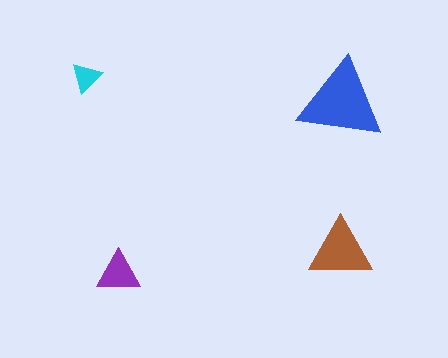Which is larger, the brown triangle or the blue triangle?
The blue one.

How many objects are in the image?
There are 4 objects in the image.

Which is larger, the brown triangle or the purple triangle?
The brown one.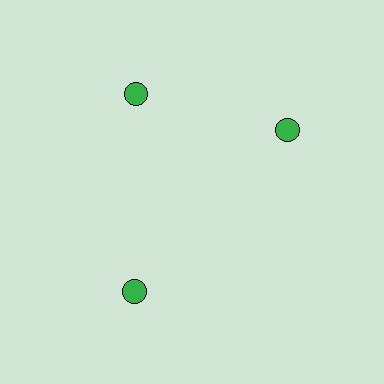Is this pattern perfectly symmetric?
No. The 3 green circles are arranged in a ring, but one element near the 3 o'clock position is rotated out of alignment along the ring, breaking the 3-fold rotational symmetry.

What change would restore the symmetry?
The symmetry would be restored by rotating it back into even spacing with its neighbors so that all 3 circles sit at equal angles and equal distance from the center.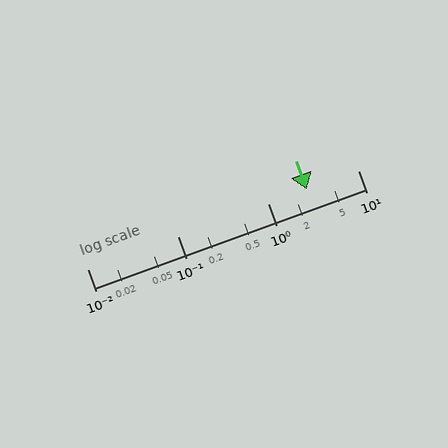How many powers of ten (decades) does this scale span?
The scale spans 3 decades, from 0.01 to 10.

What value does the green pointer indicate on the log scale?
The pointer indicates approximately 2.7.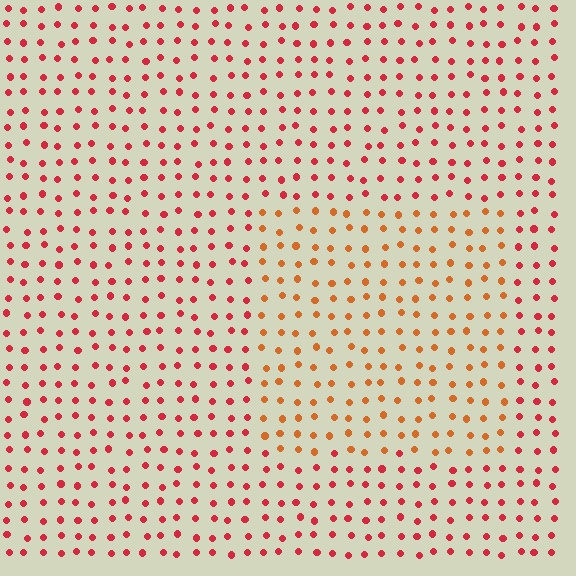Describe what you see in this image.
The image is filled with small red elements in a uniform arrangement. A rectangle-shaped region is visible where the elements are tinted to a slightly different hue, forming a subtle color boundary.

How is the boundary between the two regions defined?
The boundary is defined purely by a slight shift in hue (about 31 degrees). Spacing, size, and orientation are identical on both sides.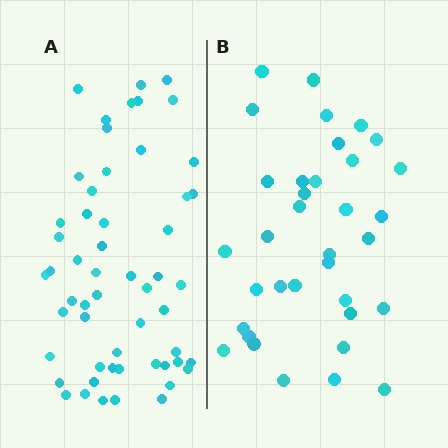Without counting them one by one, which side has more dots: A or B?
Region A (the left region) has more dots.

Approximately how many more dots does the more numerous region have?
Region A has approximately 20 more dots than region B.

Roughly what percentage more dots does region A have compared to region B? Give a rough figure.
About 55% more.